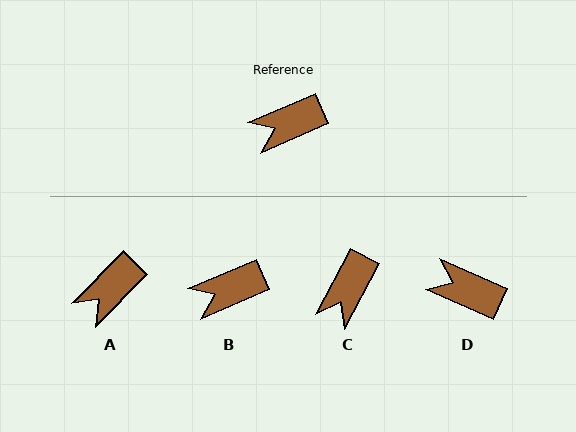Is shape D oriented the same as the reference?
No, it is off by about 47 degrees.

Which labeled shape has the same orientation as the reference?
B.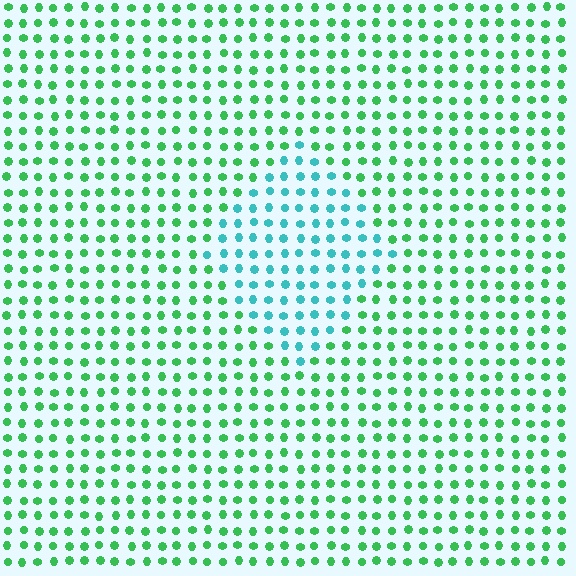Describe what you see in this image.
The image is filled with small green elements in a uniform arrangement. A diamond-shaped region is visible where the elements are tinted to a slightly different hue, forming a subtle color boundary.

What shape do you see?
I see a diamond.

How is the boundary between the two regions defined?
The boundary is defined purely by a slight shift in hue (about 47 degrees). Spacing, size, and orientation are identical on both sides.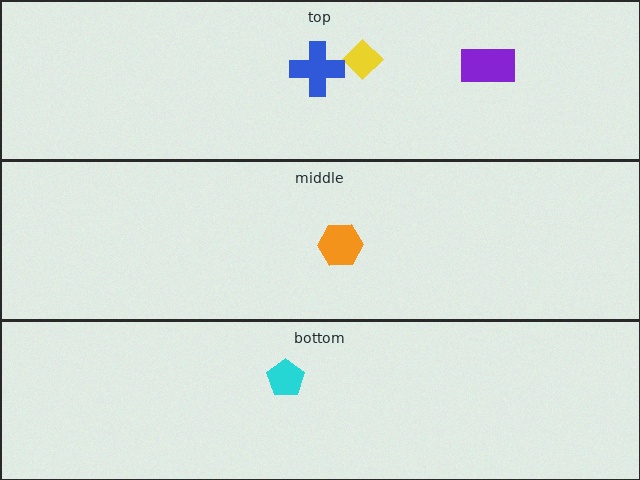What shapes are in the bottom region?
The cyan pentagon.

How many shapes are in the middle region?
1.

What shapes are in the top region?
The yellow diamond, the purple rectangle, the blue cross.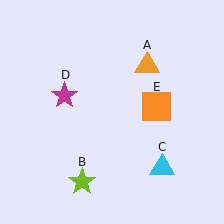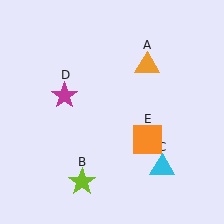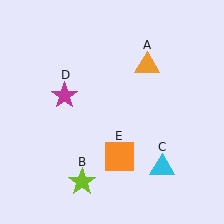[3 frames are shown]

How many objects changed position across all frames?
1 object changed position: orange square (object E).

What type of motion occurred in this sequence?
The orange square (object E) rotated clockwise around the center of the scene.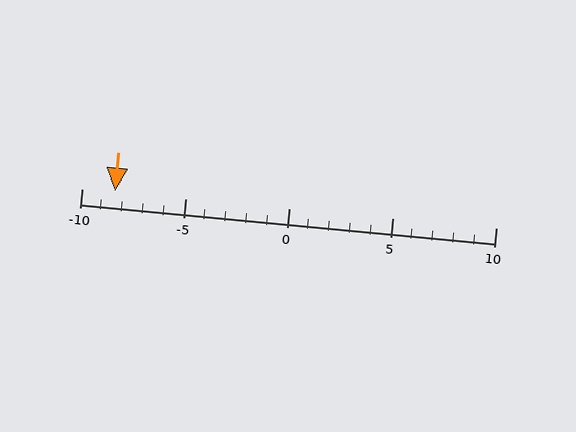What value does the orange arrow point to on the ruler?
The orange arrow points to approximately -8.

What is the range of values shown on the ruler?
The ruler shows values from -10 to 10.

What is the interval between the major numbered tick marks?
The major tick marks are spaced 5 units apart.